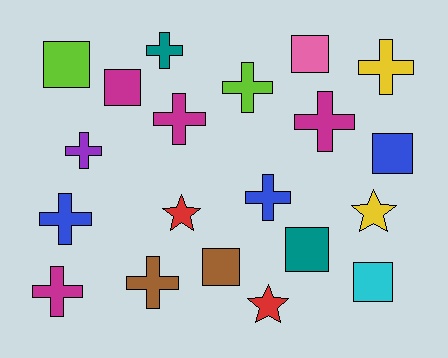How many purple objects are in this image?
There is 1 purple object.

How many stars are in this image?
There are 3 stars.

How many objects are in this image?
There are 20 objects.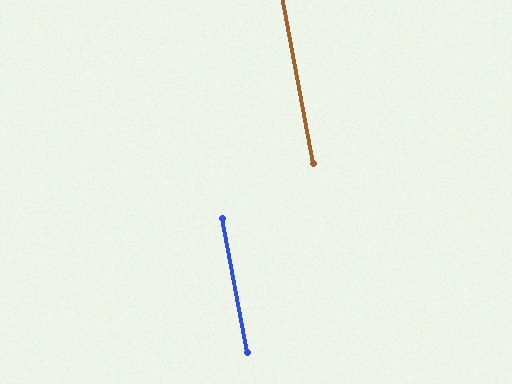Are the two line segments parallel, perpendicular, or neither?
Parallel — their directions differ by only 0.2°.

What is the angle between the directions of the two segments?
Approximately 0 degrees.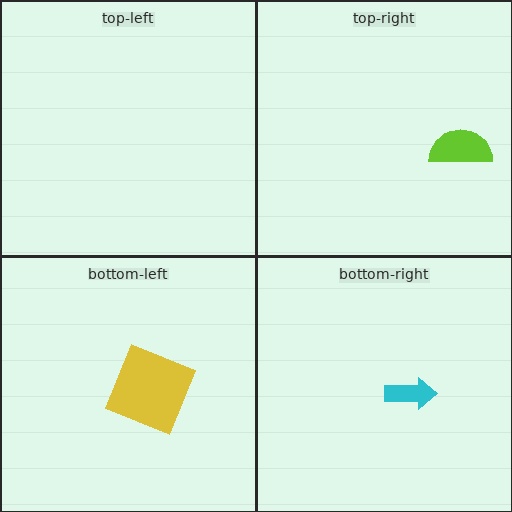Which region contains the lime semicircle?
The top-right region.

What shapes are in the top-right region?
The lime semicircle.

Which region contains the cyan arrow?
The bottom-right region.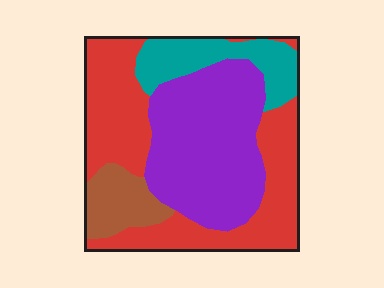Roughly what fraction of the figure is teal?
Teal covers about 15% of the figure.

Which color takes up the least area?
Brown, at roughly 10%.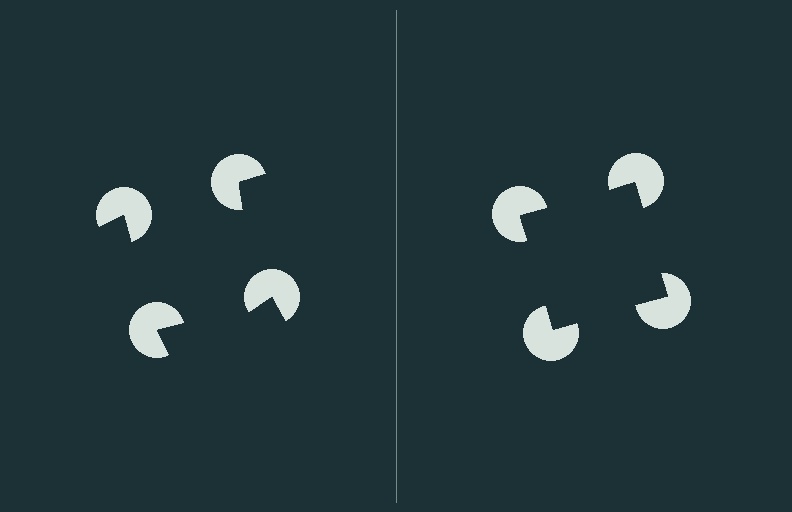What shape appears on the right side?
An illusory square.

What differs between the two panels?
The pac-man discs are positioned identically on both sides; only the wedge orientations differ. On the right they align to a square; on the left they are misaligned.